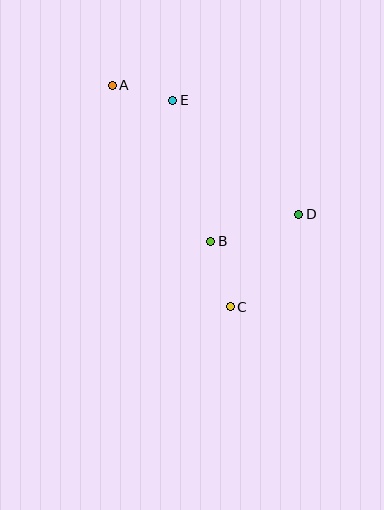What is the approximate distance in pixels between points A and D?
The distance between A and D is approximately 227 pixels.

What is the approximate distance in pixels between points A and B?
The distance between A and B is approximately 184 pixels.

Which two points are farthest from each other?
Points A and C are farthest from each other.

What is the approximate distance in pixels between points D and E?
The distance between D and E is approximately 170 pixels.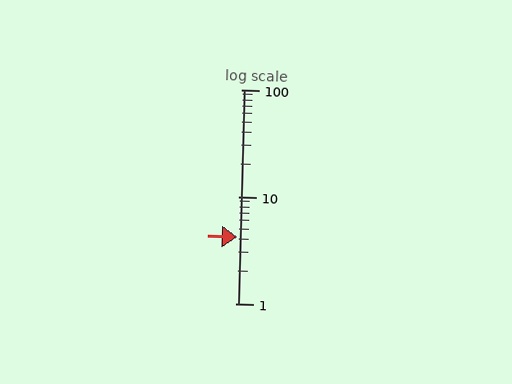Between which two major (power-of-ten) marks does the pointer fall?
The pointer is between 1 and 10.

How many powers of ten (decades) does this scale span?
The scale spans 2 decades, from 1 to 100.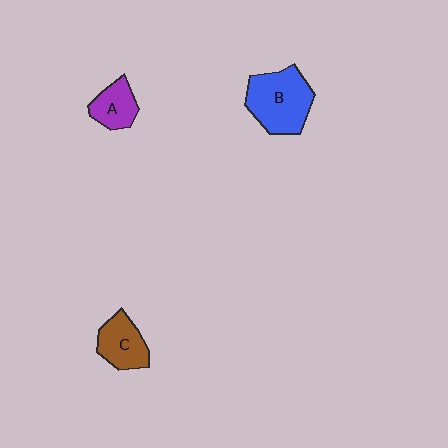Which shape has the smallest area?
Shape A (purple).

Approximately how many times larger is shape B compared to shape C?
Approximately 1.6 times.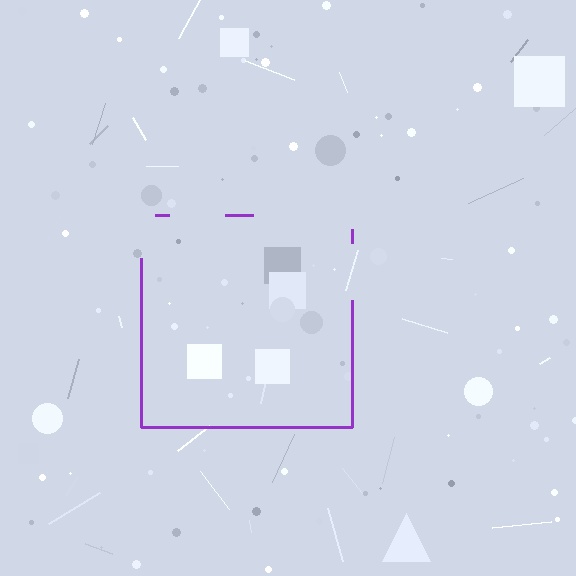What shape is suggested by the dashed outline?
The dashed outline suggests a square.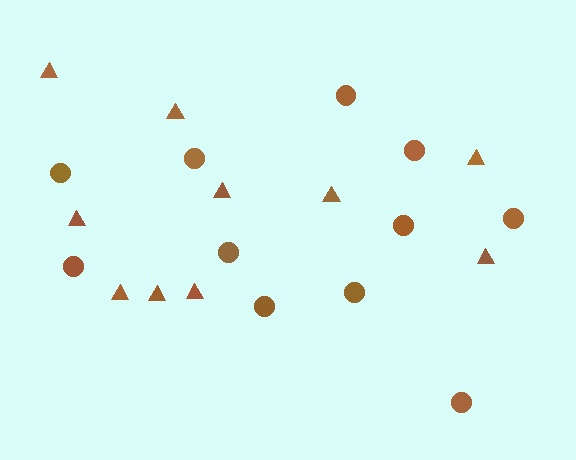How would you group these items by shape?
There are 2 groups: one group of circles (11) and one group of triangles (10).